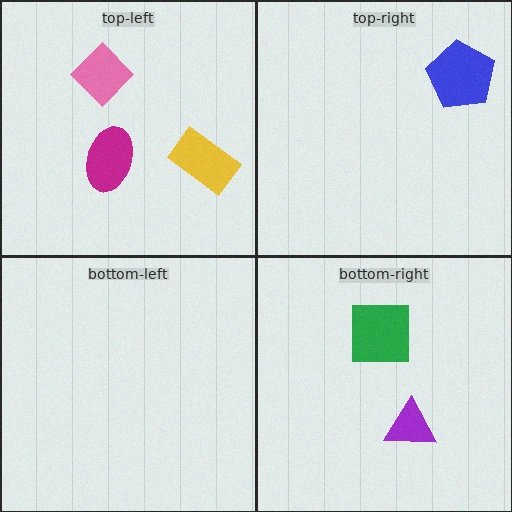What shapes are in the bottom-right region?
The green square, the purple triangle.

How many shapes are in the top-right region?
1.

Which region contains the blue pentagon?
The top-right region.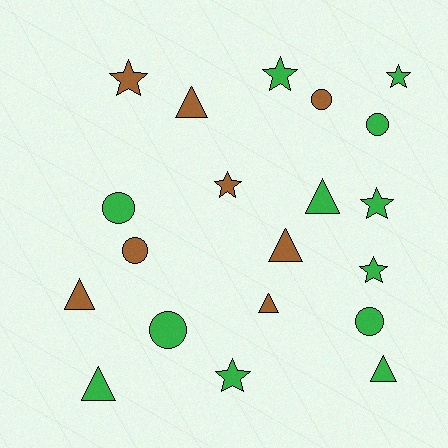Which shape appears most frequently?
Triangle, with 7 objects.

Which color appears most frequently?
Green, with 12 objects.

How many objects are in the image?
There are 20 objects.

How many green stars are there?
There are 5 green stars.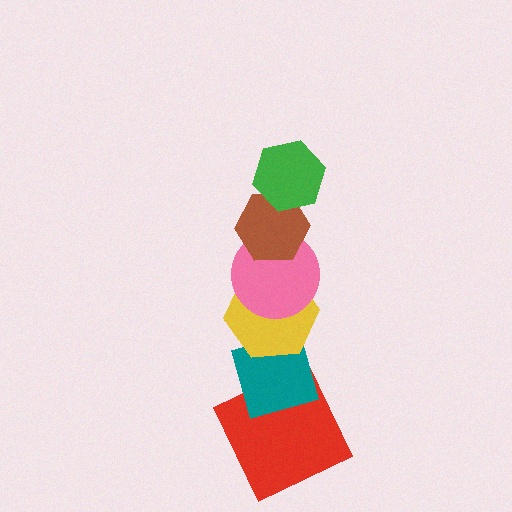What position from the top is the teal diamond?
The teal diamond is 5th from the top.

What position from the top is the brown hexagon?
The brown hexagon is 2nd from the top.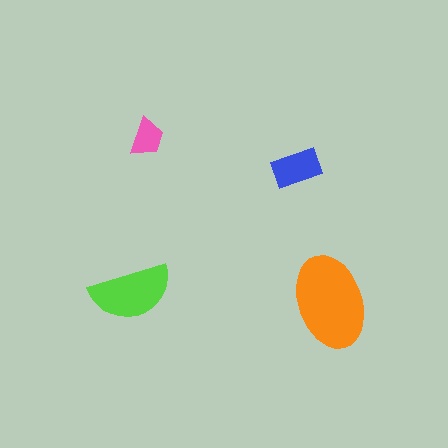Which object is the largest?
The orange ellipse.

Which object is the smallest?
The pink trapezoid.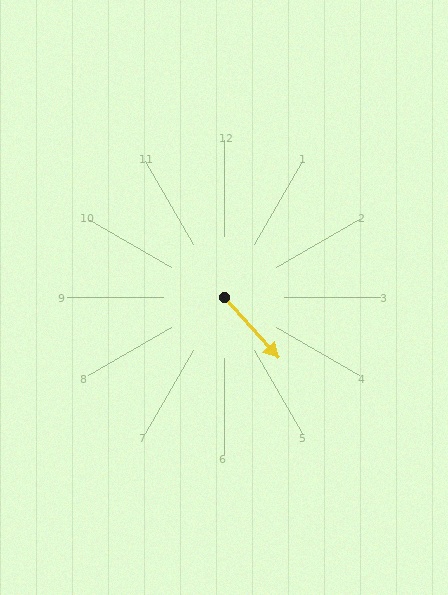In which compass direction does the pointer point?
Southeast.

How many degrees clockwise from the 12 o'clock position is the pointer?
Approximately 138 degrees.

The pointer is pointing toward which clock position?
Roughly 5 o'clock.